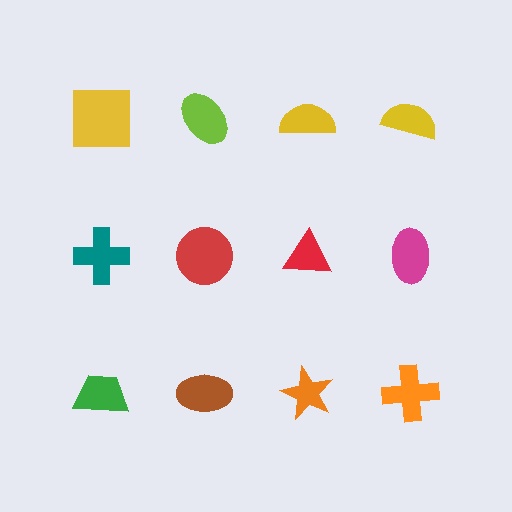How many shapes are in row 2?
4 shapes.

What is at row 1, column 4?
A yellow semicircle.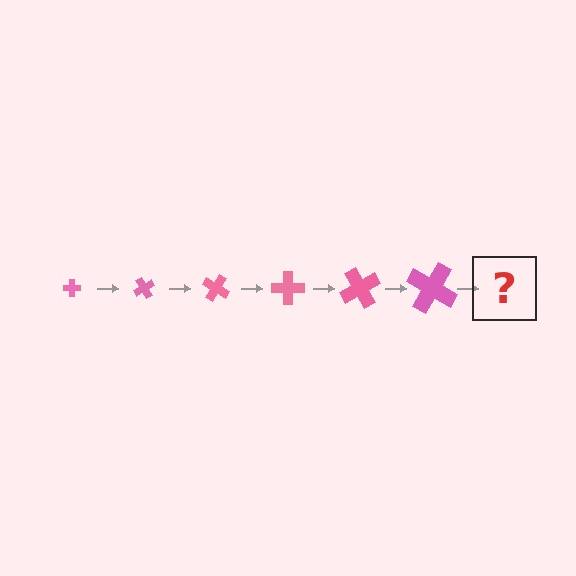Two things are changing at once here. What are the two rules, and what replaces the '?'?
The two rules are that the cross grows larger each step and it rotates 60 degrees each step. The '?' should be a cross, larger than the previous one and rotated 360 degrees from the start.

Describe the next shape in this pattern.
It should be a cross, larger than the previous one and rotated 360 degrees from the start.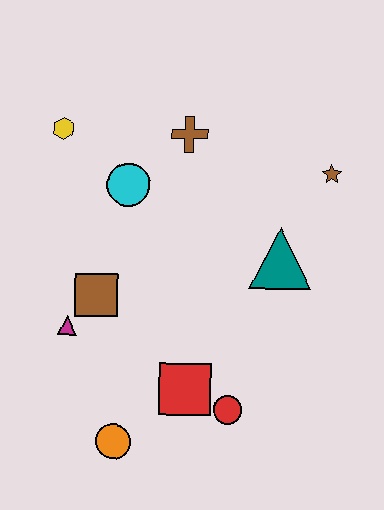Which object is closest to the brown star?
The teal triangle is closest to the brown star.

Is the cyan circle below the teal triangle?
No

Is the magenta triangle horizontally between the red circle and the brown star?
No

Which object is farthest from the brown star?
The orange circle is farthest from the brown star.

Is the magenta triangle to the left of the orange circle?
Yes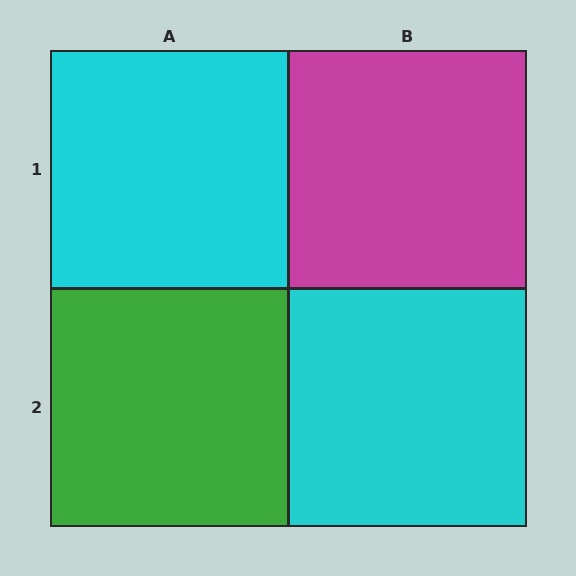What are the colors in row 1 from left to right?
Cyan, magenta.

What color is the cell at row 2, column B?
Cyan.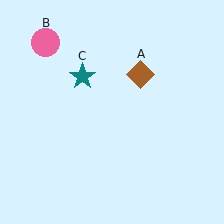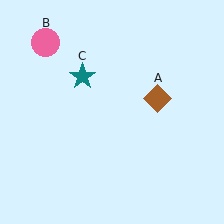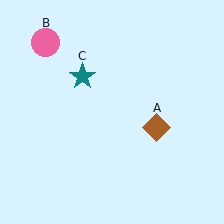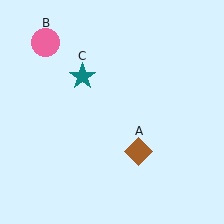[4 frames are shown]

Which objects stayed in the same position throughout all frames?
Pink circle (object B) and teal star (object C) remained stationary.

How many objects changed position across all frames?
1 object changed position: brown diamond (object A).